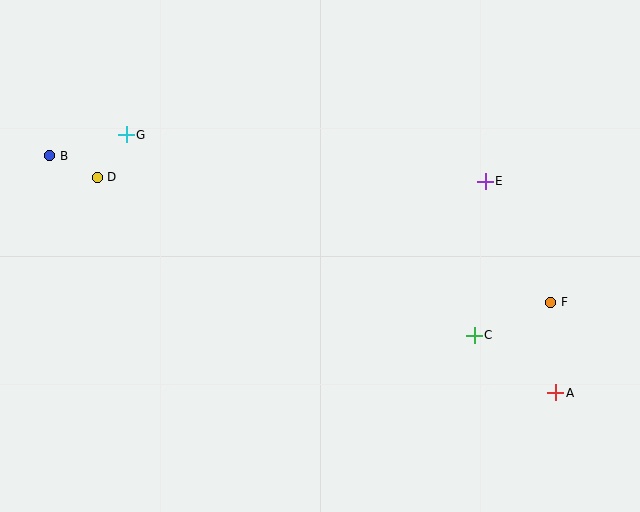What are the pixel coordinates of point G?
Point G is at (126, 135).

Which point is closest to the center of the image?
Point C at (474, 335) is closest to the center.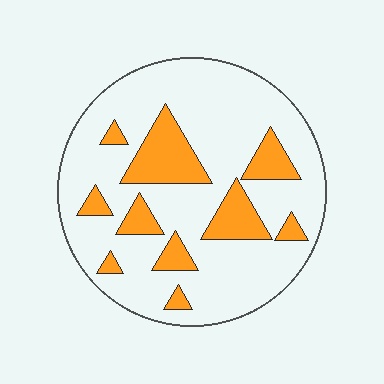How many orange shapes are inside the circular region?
10.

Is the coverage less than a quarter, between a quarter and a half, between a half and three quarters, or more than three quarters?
Less than a quarter.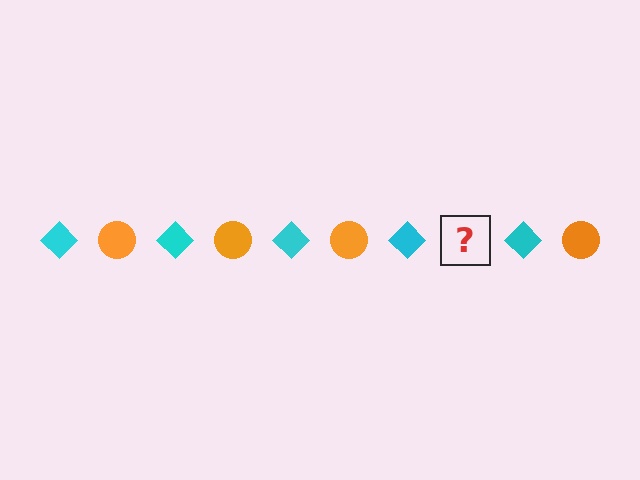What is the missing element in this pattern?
The missing element is an orange circle.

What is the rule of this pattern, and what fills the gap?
The rule is that the pattern alternates between cyan diamond and orange circle. The gap should be filled with an orange circle.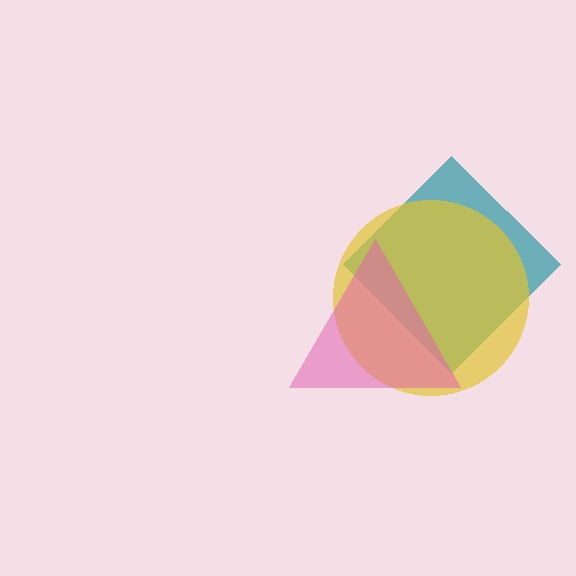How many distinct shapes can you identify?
There are 3 distinct shapes: a teal diamond, a yellow circle, a pink triangle.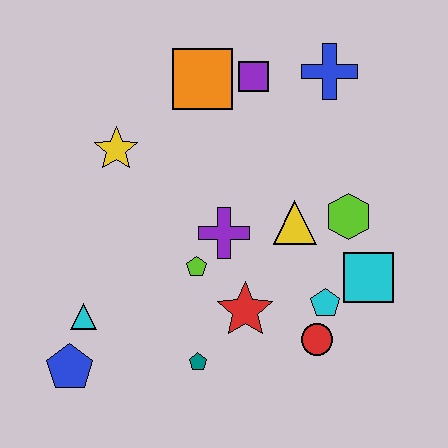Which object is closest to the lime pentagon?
The purple cross is closest to the lime pentagon.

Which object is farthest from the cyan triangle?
The blue cross is farthest from the cyan triangle.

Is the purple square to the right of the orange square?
Yes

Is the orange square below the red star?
No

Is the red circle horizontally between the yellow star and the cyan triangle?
No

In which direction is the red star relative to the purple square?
The red star is below the purple square.